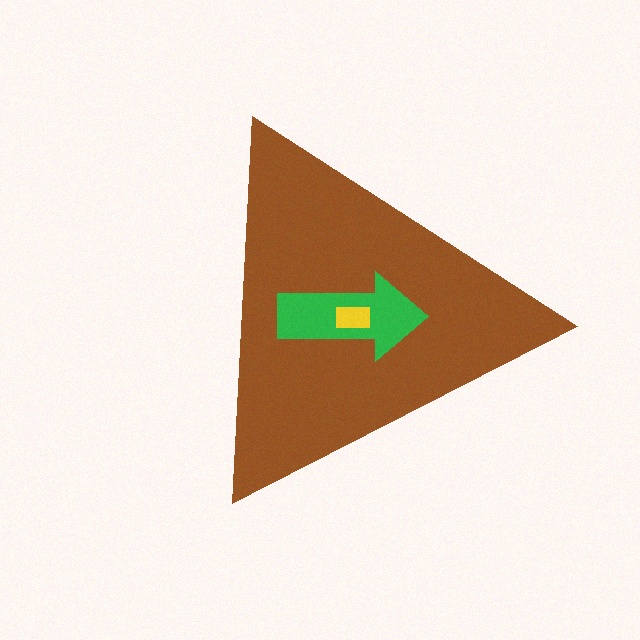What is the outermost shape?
The brown triangle.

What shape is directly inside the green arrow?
The yellow rectangle.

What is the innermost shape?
The yellow rectangle.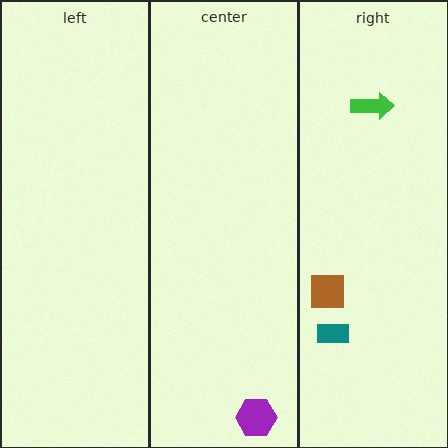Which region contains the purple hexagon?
The center region.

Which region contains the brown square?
The right region.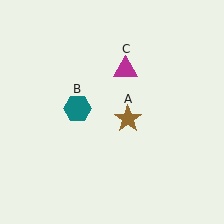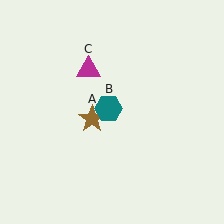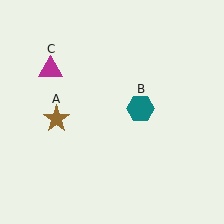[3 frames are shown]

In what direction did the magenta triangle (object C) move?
The magenta triangle (object C) moved left.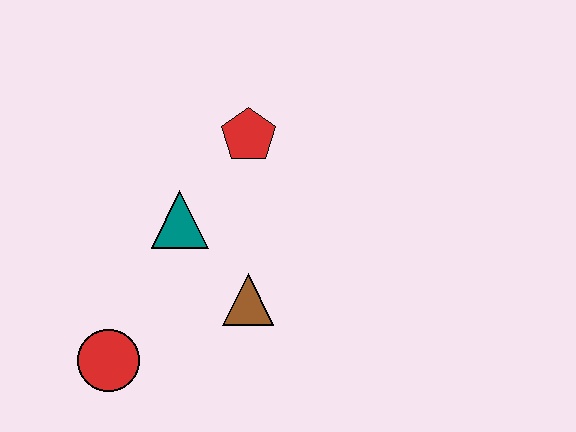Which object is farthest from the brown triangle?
The red pentagon is farthest from the brown triangle.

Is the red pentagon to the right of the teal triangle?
Yes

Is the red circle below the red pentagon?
Yes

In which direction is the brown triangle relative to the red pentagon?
The brown triangle is below the red pentagon.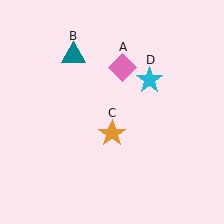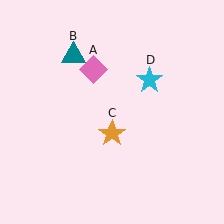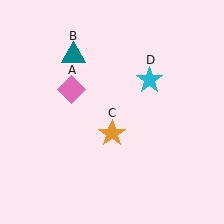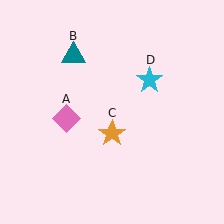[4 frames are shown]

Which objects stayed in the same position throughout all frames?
Teal triangle (object B) and orange star (object C) and cyan star (object D) remained stationary.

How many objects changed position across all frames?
1 object changed position: pink diamond (object A).